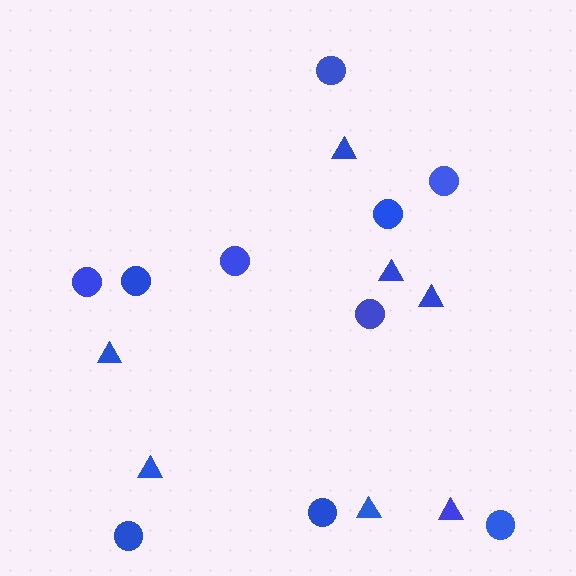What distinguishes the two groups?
There are 2 groups: one group of circles (10) and one group of triangles (7).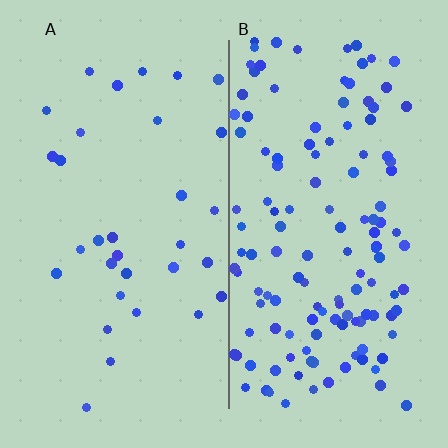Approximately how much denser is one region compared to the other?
Approximately 4.1× — region B over region A.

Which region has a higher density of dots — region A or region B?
B (the right).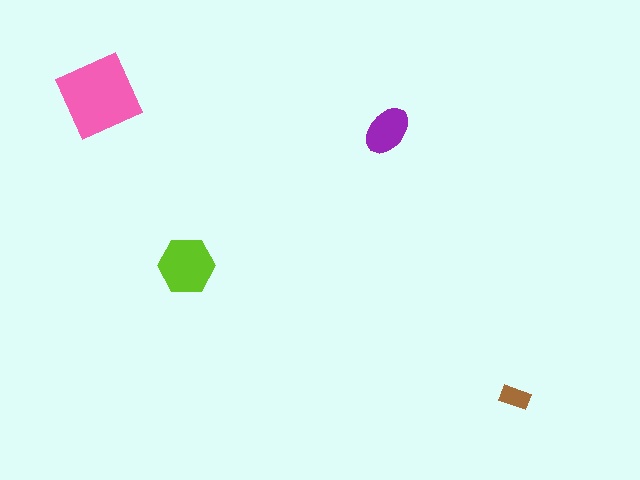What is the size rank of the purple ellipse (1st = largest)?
3rd.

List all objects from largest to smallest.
The pink diamond, the lime hexagon, the purple ellipse, the brown rectangle.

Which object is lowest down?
The brown rectangle is bottommost.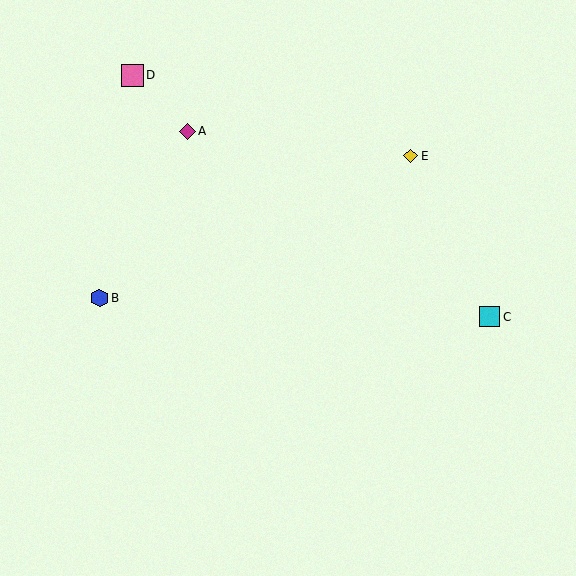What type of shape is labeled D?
Shape D is a pink square.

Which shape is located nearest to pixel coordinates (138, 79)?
The pink square (labeled D) at (132, 75) is nearest to that location.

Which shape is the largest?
The pink square (labeled D) is the largest.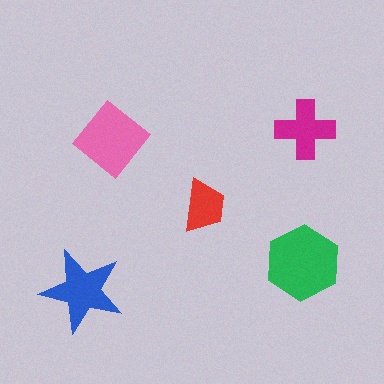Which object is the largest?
The green hexagon.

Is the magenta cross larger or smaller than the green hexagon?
Smaller.